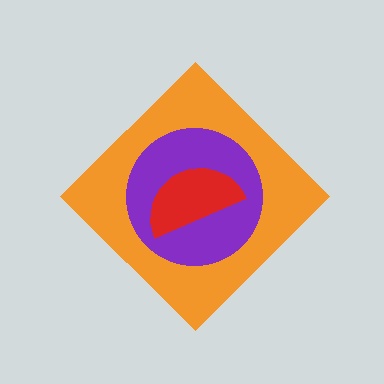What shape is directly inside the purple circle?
The red semicircle.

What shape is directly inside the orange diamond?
The purple circle.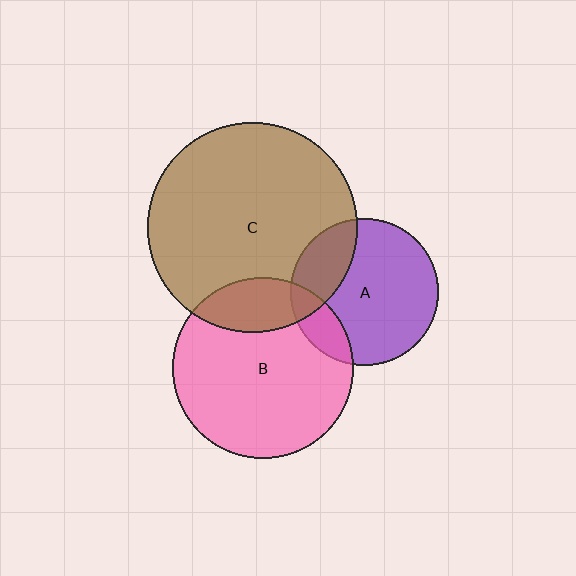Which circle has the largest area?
Circle C (brown).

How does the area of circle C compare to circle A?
Approximately 2.0 times.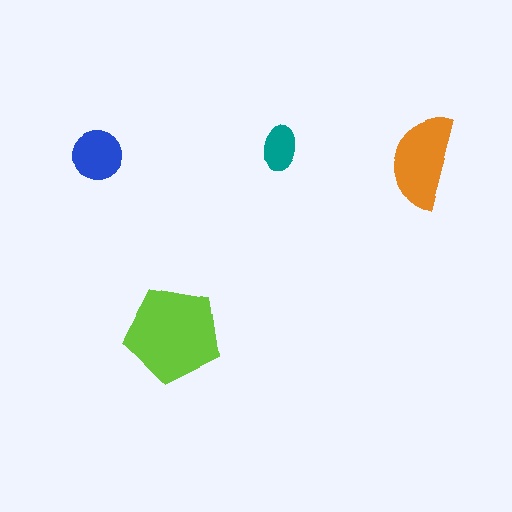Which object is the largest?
The lime pentagon.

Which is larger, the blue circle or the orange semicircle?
The orange semicircle.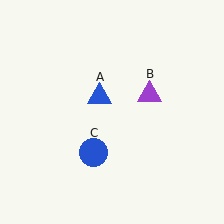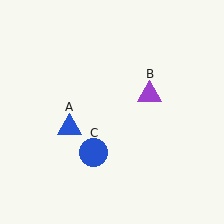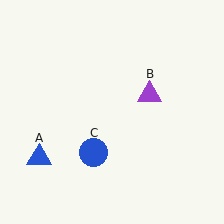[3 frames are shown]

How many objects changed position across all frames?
1 object changed position: blue triangle (object A).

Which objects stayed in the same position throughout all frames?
Purple triangle (object B) and blue circle (object C) remained stationary.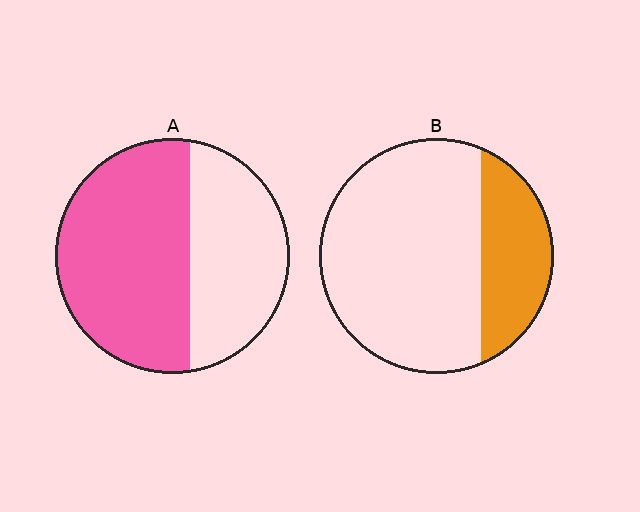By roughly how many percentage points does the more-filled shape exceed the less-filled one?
By roughly 35 percentage points (A over B).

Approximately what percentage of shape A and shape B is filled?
A is approximately 60% and B is approximately 25%.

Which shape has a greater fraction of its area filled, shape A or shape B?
Shape A.